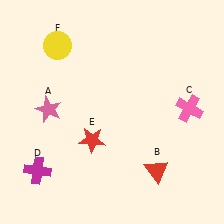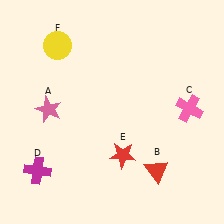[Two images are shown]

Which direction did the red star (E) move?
The red star (E) moved right.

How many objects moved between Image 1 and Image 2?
1 object moved between the two images.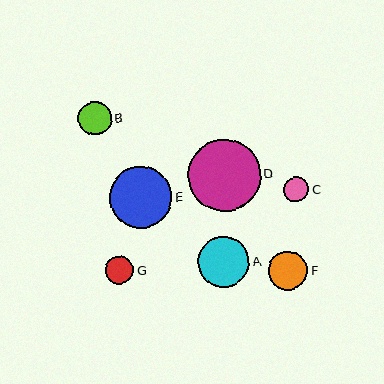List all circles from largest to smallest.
From largest to smallest: D, E, A, F, B, G, C.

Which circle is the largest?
Circle D is the largest with a size of approximately 73 pixels.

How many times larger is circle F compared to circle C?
Circle F is approximately 1.6 times the size of circle C.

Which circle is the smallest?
Circle C is the smallest with a size of approximately 25 pixels.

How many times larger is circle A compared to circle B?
Circle A is approximately 1.5 times the size of circle B.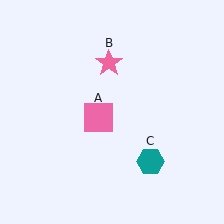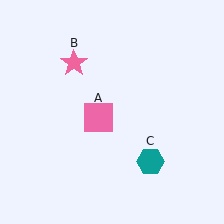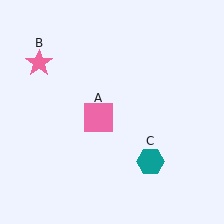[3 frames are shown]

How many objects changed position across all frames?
1 object changed position: pink star (object B).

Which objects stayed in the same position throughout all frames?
Pink square (object A) and teal hexagon (object C) remained stationary.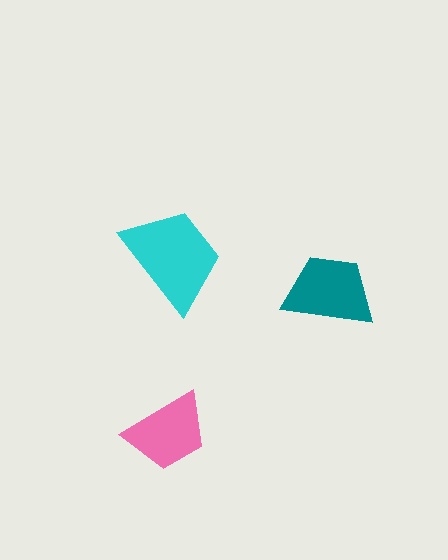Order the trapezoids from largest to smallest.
the cyan one, the teal one, the pink one.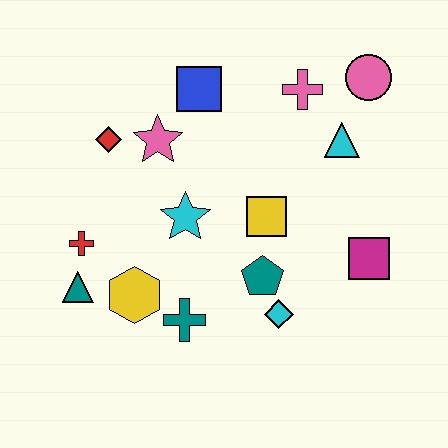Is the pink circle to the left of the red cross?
No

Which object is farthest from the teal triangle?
The pink circle is farthest from the teal triangle.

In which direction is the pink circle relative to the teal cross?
The pink circle is above the teal cross.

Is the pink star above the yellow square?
Yes